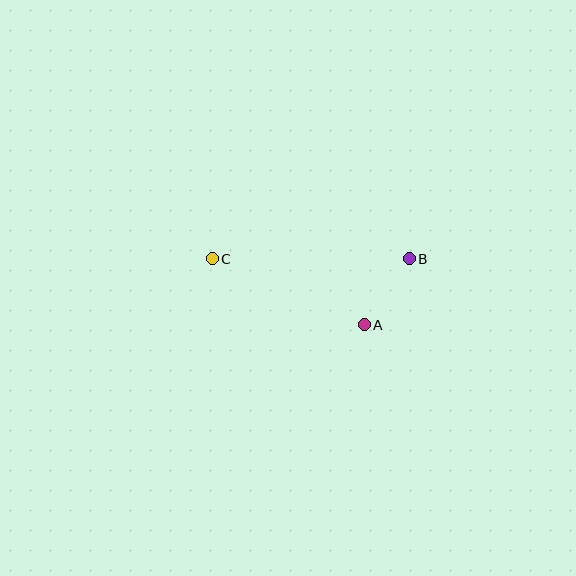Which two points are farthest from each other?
Points B and C are farthest from each other.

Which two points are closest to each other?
Points A and B are closest to each other.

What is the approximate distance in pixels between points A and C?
The distance between A and C is approximately 166 pixels.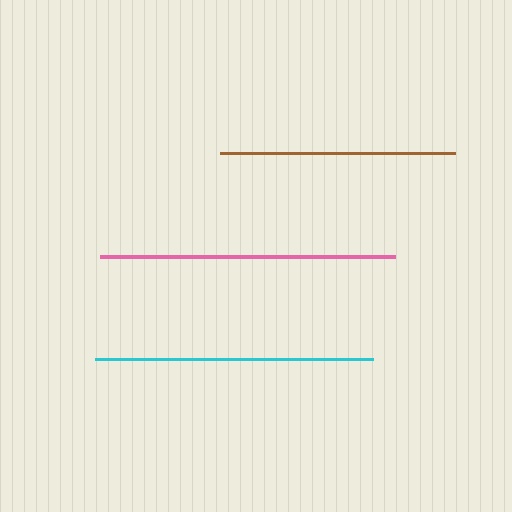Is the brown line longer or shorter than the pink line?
The pink line is longer than the brown line.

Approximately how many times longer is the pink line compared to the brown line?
The pink line is approximately 1.3 times the length of the brown line.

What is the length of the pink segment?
The pink segment is approximately 296 pixels long.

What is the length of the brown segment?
The brown segment is approximately 235 pixels long.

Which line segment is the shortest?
The brown line is the shortest at approximately 235 pixels.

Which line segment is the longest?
The pink line is the longest at approximately 296 pixels.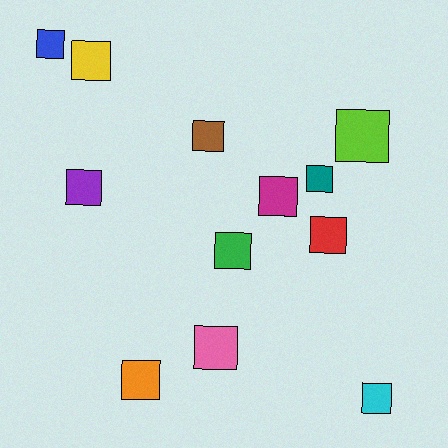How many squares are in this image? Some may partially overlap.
There are 12 squares.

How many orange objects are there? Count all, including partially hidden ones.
There is 1 orange object.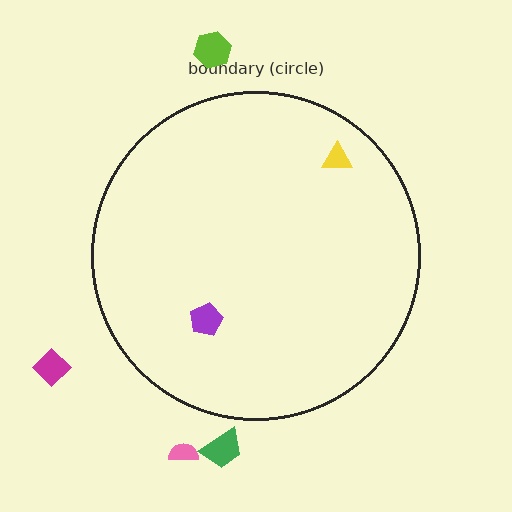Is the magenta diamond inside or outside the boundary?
Outside.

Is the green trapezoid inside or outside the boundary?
Outside.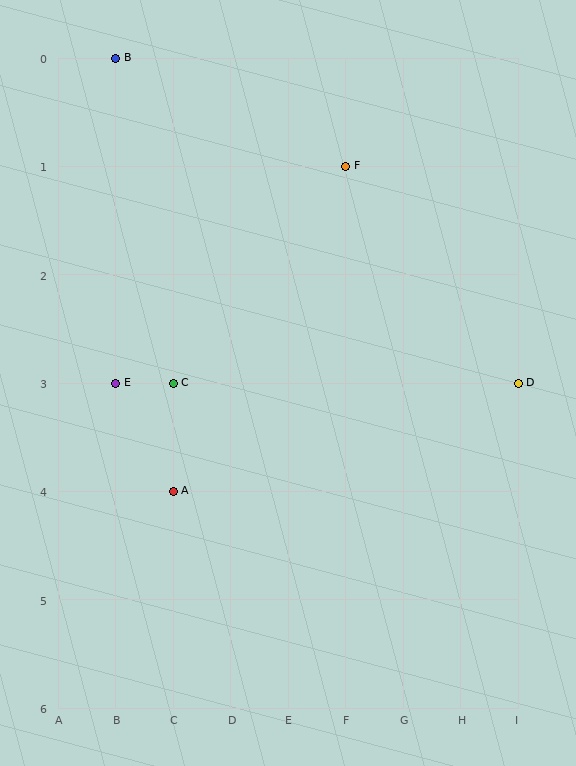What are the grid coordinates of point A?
Point A is at grid coordinates (C, 4).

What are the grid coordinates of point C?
Point C is at grid coordinates (C, 3).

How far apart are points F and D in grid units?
Points F and D are 3 columns and 2 rows apart (about 3.6 grid units diagonally).